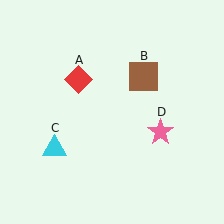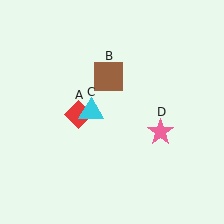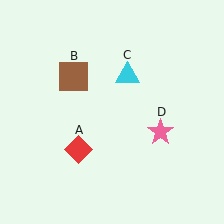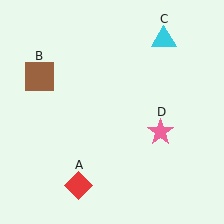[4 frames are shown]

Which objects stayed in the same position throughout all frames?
Pink star (object D) remained stationary.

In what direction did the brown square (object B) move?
The brown square (object B) moved left.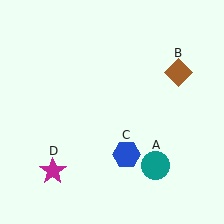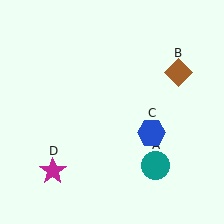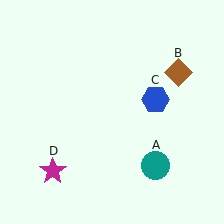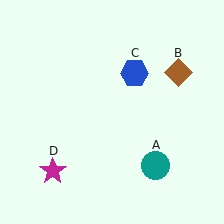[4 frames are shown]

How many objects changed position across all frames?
1 object changed position: blue hexagon (object C).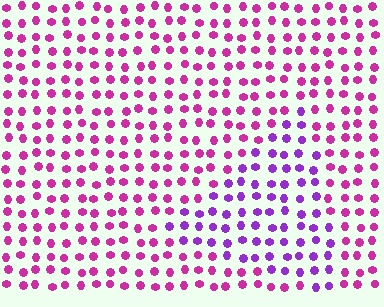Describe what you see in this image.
The image is filled with small magenta elements in a uniform arrangement. A triangle-shaped region is visible where the elements are tinted to a slightly different hue, forming a subtle color boundary.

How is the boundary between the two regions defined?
The boundary is defined purely by a slight shift in hue (about 37 degrees). Spacing, size, and orientation are identical on both sides.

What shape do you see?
I see a triangle.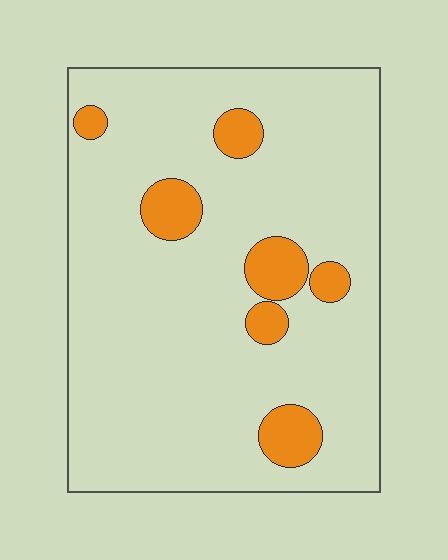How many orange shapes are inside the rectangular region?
7.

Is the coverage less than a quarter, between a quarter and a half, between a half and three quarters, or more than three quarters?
Less than a quarter.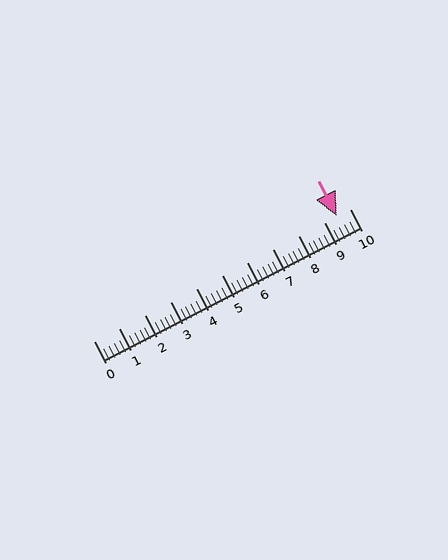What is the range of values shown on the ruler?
The ruler shows values from 0 to 10.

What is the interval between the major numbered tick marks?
The major tick marks are spaced 1 units apart.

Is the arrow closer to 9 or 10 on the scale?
The arrow is closer to 10.